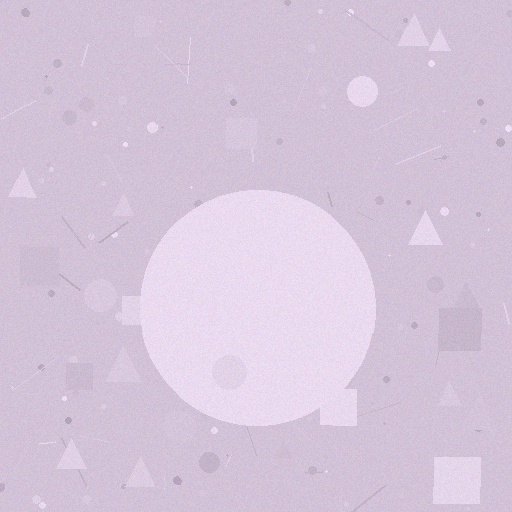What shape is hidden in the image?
A circle is hidden in the image.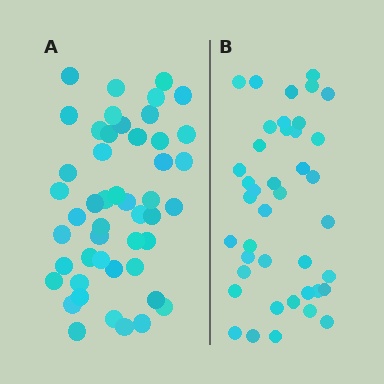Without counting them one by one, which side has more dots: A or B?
Region A (the left region) has more dots.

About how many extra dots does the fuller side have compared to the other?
Region A has roughly 8 or so more dots than region B.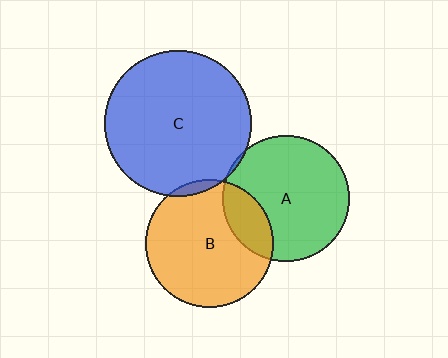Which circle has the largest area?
Circle C (blue).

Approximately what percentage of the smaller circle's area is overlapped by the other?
Approximately 20%.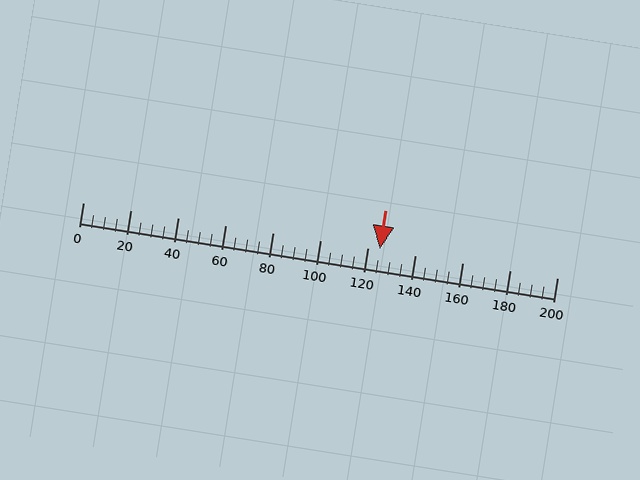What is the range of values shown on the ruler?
The ruler shows values from 0 to 200.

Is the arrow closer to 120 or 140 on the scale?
The arrow is closer to 120.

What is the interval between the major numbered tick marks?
The major tick marks are spaced 20 units apart.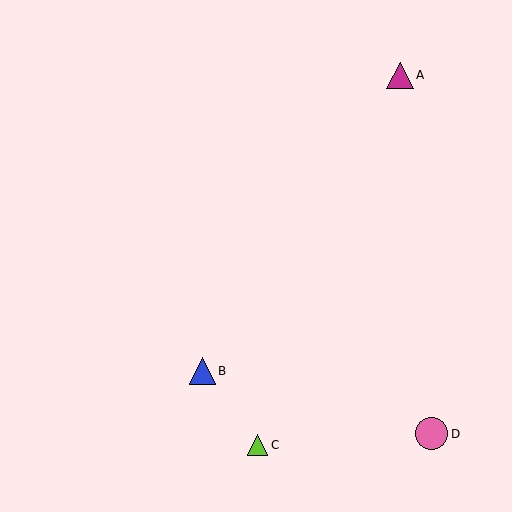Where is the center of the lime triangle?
The center of the lime triangle is at (258, 445).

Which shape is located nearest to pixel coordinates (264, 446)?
The lime triangle (labeled C) at (258, 445) is nearest to that location.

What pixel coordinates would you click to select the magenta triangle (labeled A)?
Click at (400, 75) to select the magenta triangle A.